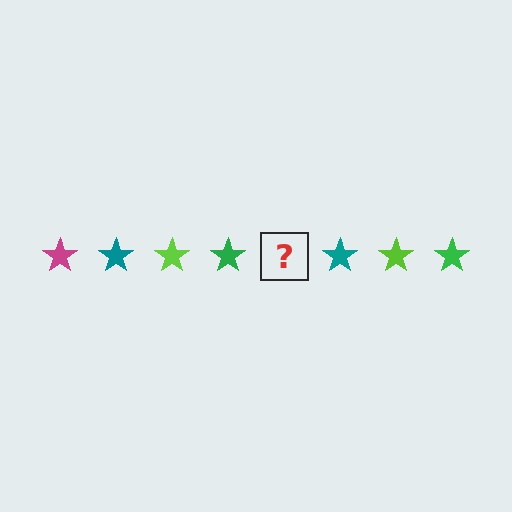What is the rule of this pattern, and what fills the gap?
The rule is that the pattern cycles through magenta, teal, lime, green stars. The gap should be filled with a magenta star.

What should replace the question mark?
The question mark should be replaced with a magenta star.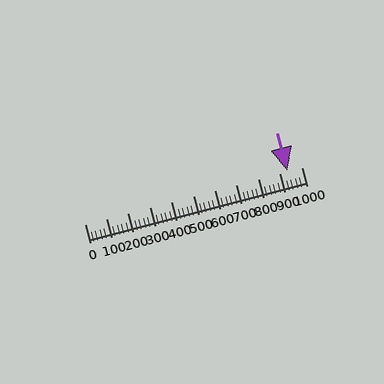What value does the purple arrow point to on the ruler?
The purple arrow points to approximately 935.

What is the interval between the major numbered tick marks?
The major tick marks are spaced 100 units apart.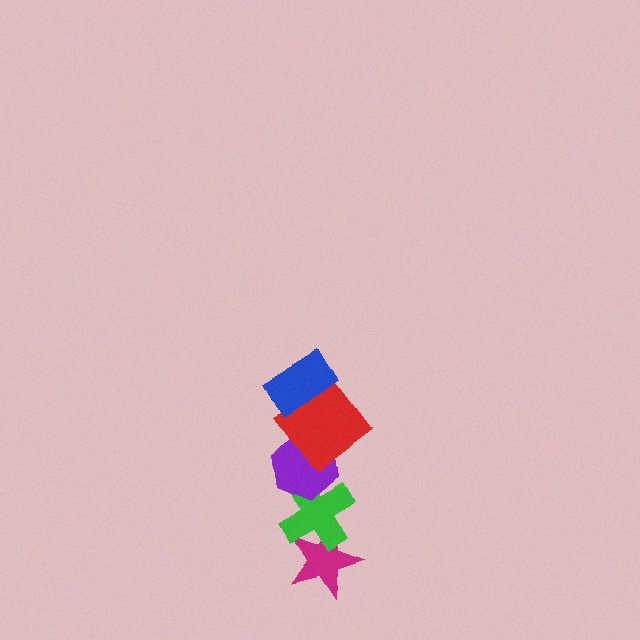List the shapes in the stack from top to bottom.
From top to bottom: the blue rectangle, the red diamond, the purple hexagon, the green cross, the magenta star.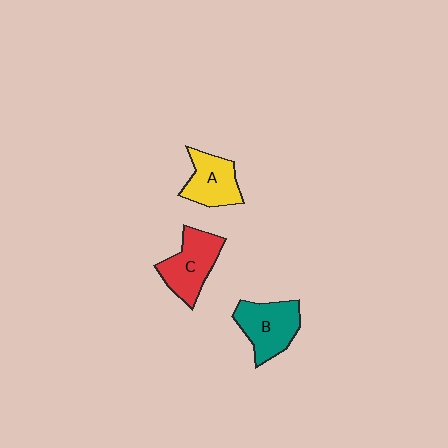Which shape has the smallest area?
Shape A (yellow).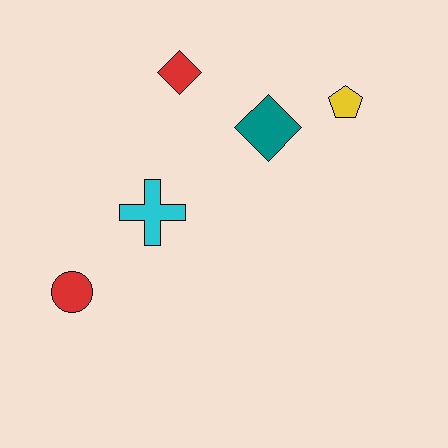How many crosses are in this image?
There is 1 cross.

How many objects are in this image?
There are 5 objects.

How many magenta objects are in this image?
There are no magenta objects.